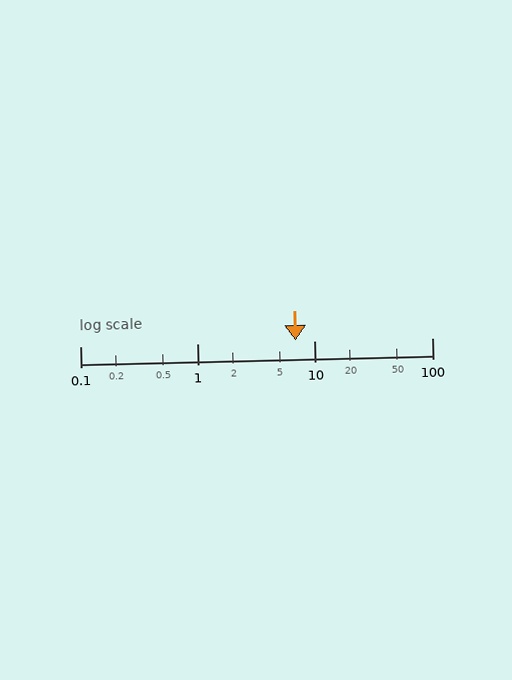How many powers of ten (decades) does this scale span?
The scale spans 3 decades, from 0.1 to 100.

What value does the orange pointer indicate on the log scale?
The pointer indicates approximately 6.8.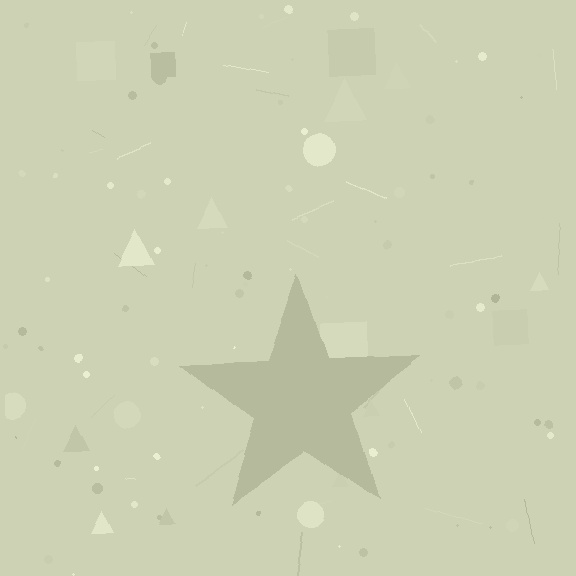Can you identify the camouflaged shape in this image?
The camouflaged shape is a star.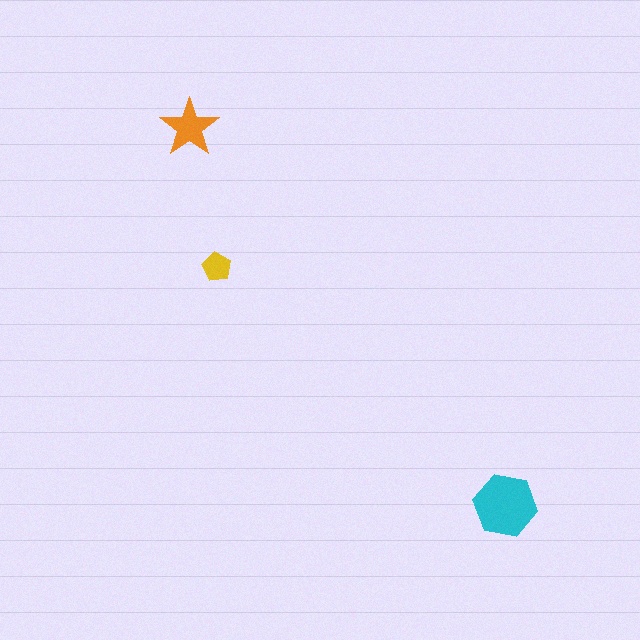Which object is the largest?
The cyan hexagon.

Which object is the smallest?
The yellow pentagon.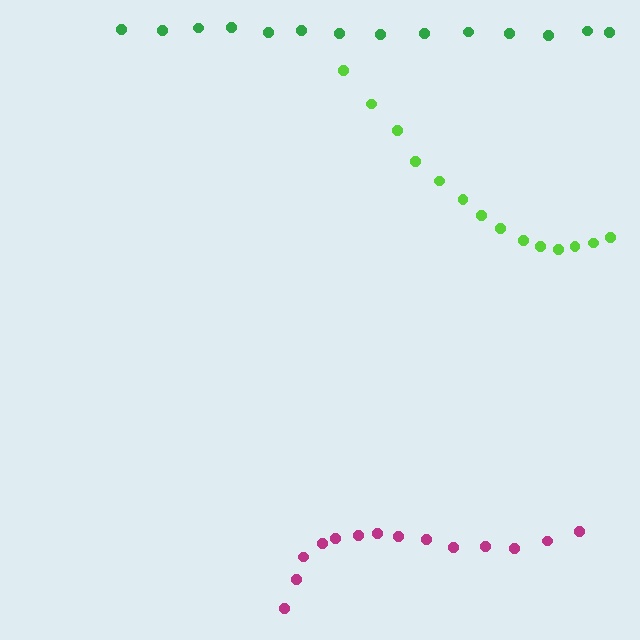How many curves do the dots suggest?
There are 3 distinct paths.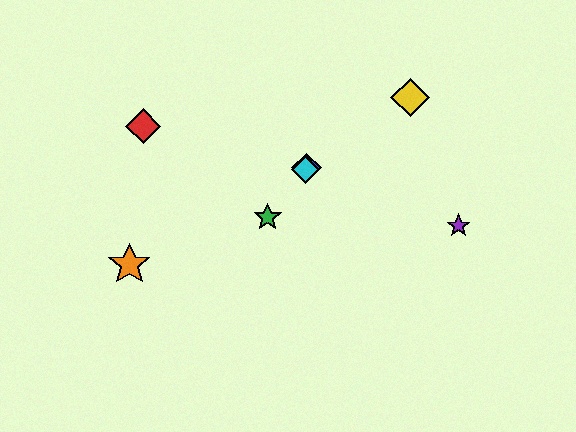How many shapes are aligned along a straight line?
3 shapes (the blue diamond, the green star, the cyan diamond) are aligned along a straight line.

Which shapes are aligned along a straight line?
The blue diamond, the green star, the cyan diamond are aligned along a straight line.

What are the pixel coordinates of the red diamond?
The red diamond is at (143, 126).